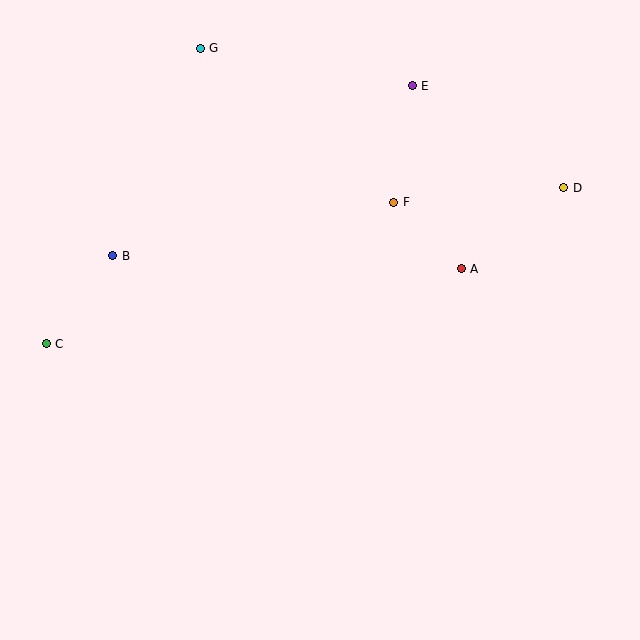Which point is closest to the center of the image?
Point F at (394, 202) is closest to the center.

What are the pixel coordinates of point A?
Point A is at (461, 269).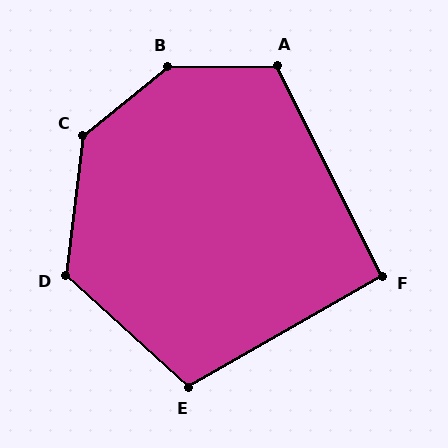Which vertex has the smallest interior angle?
F, at approximately 93 degrees.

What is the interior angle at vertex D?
Approximately 125 degrees (obtuse).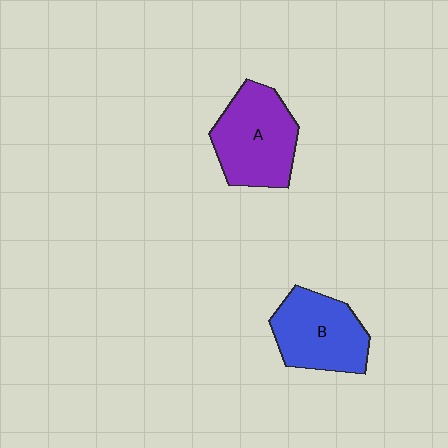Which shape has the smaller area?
Shape B (blue).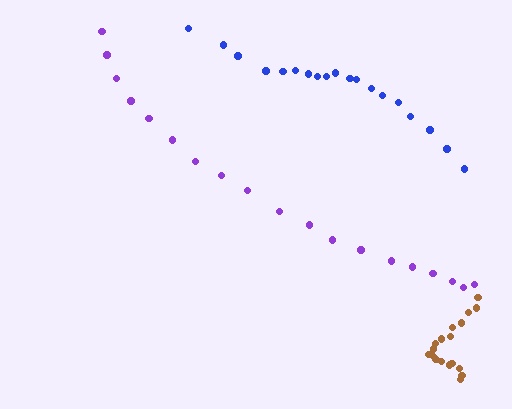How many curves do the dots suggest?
There are 3 distinct paths.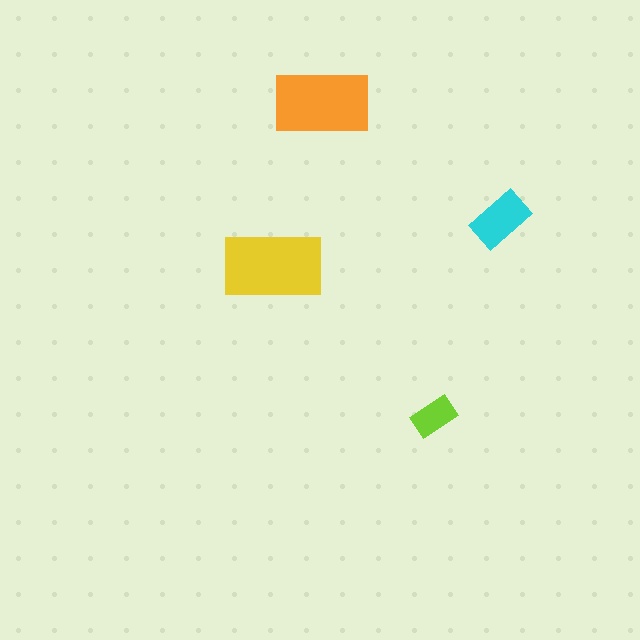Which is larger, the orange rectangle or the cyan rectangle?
The orange one.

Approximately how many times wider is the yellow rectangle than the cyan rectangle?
About 1.5 times wider.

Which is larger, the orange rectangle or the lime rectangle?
The orange one.